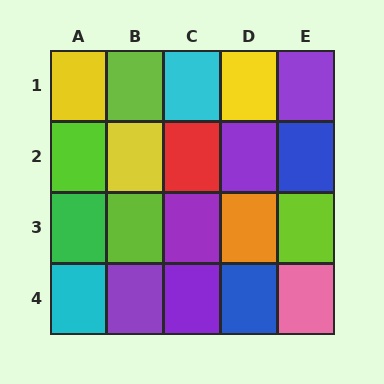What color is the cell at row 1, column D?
Yellow.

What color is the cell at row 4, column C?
Purple.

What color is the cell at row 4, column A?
Cyan.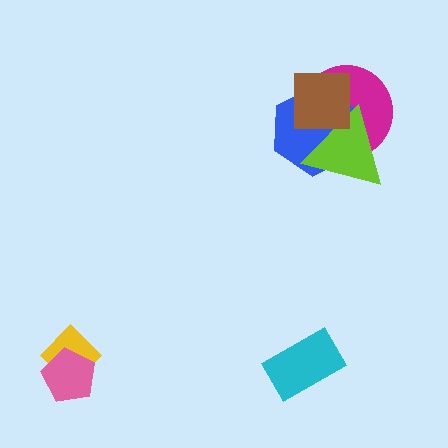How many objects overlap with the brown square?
3 objects overlap with the brown square.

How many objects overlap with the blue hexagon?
3 objects overlap with the blue hexagon.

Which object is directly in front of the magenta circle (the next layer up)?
The blue hexagon is directly in front of the magenta circle.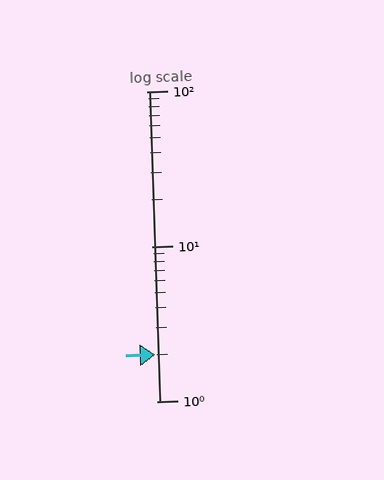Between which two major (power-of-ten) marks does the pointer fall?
The pointer is between 1 and 10.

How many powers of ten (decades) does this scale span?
The scale spans 2 decades, from 1 to 100.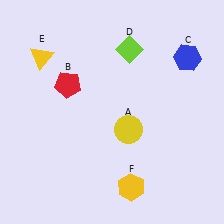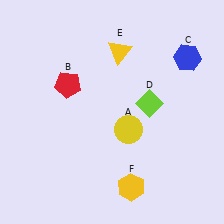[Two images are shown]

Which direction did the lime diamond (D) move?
The lime diamond (D) moved down.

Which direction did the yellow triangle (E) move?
The yellow triangle (E) moved right.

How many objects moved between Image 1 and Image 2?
2 objects moved between the two images.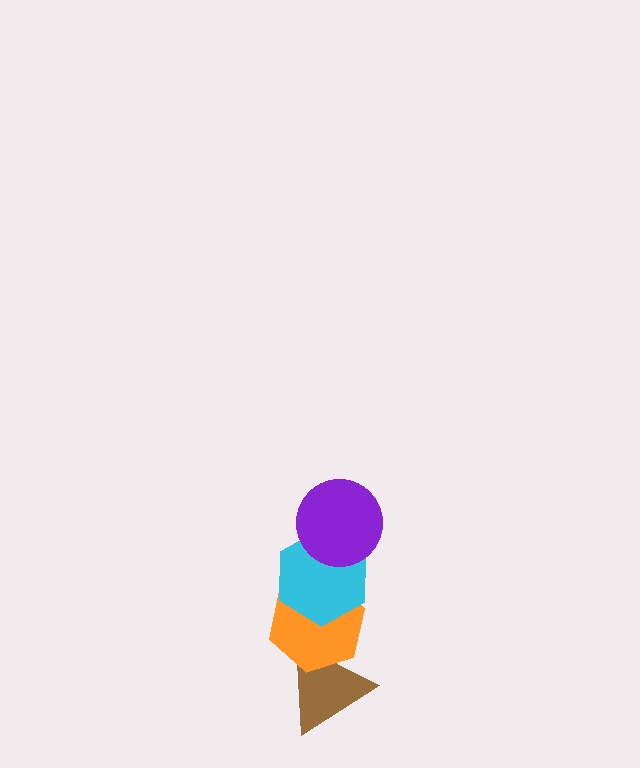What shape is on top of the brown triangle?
The orange hexagon is on top of the brown triangle.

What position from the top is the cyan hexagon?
The cyan hexagon is 2nd from the top.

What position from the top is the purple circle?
The purple circle is 1st from the top.